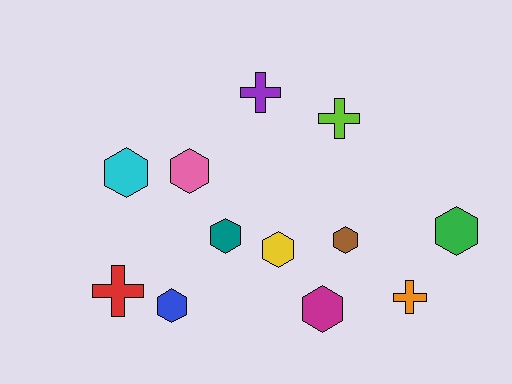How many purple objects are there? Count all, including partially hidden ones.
There is 1 purple object.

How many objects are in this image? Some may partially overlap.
There are 12 objects.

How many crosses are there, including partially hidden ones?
There are 4 crosses.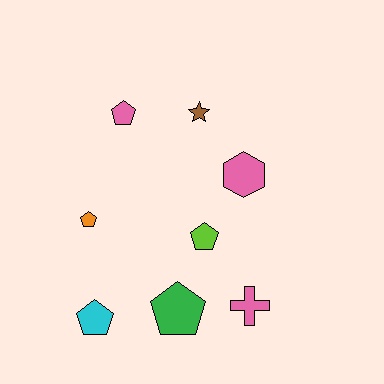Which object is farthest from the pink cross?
The pink pentagon is farthest from the pink cross.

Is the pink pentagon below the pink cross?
No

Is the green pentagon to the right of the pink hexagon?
No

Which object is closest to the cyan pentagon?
The green pentagon is closest to the cyan pentagon.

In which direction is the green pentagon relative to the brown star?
The green pentagon is below the brown star.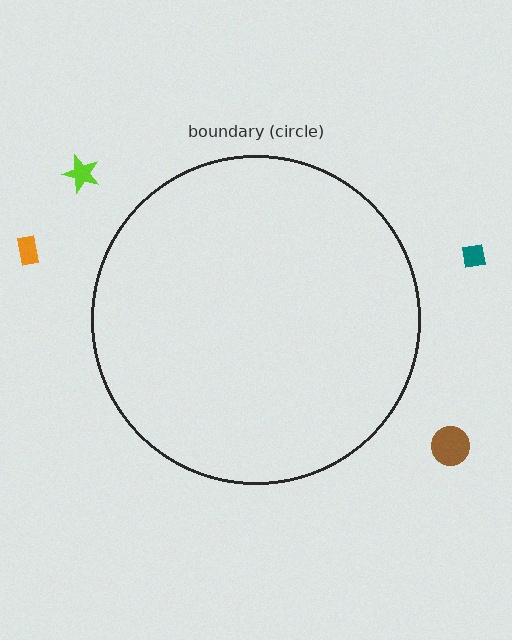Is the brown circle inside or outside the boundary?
Outside.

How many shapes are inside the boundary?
0 inside, 4 outside.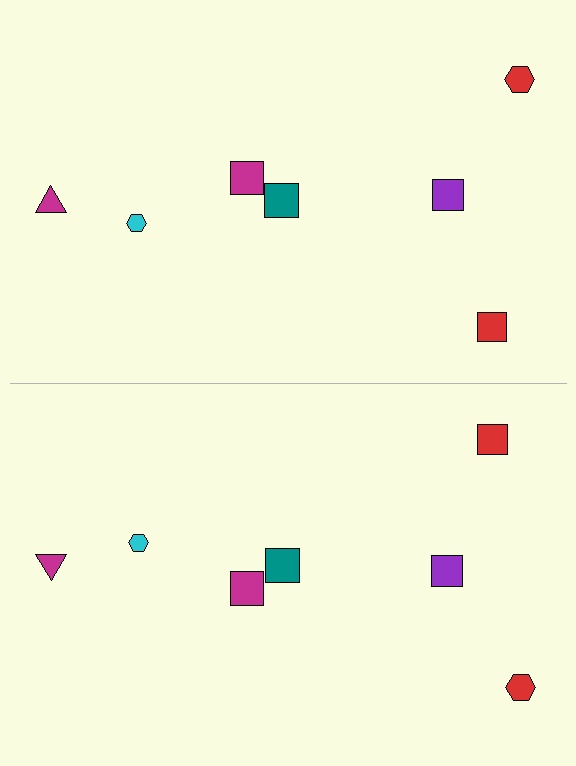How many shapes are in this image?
There are 14 shapes in this image.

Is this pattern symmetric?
Yes, this pattern has bilateral (reflection) symmetry.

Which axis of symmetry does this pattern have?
The pattern has a horizontal axis of symmetry running through the center of the image.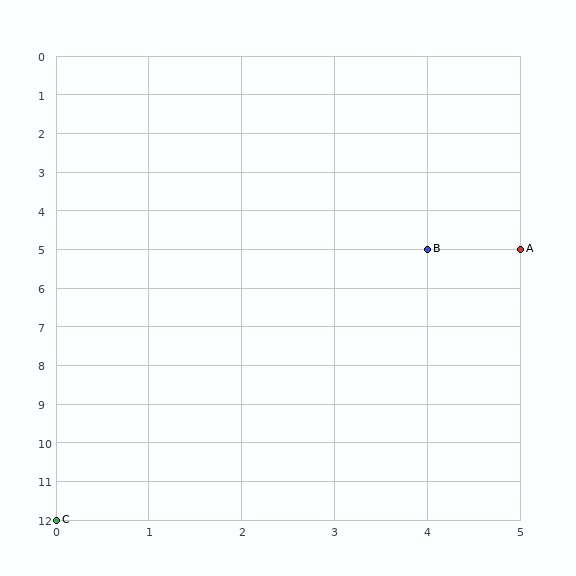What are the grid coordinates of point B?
Point B is at grid coordinates (4, 5).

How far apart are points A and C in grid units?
Points A and C are 5 columns and 7 rows apart (about 8.6 grid units diagonally).